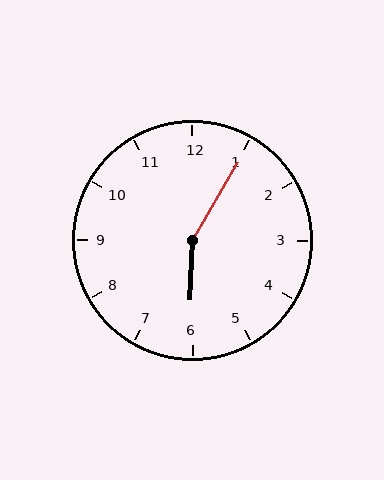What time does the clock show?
6:05.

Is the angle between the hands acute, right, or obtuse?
It is obtuse.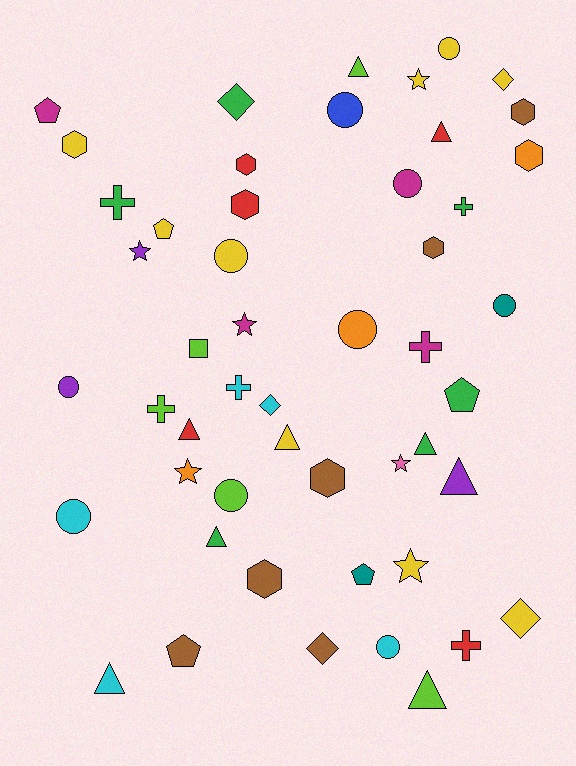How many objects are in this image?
There are 50 objects.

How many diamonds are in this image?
There are 5 diamonds.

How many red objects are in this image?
There are 5 red objects.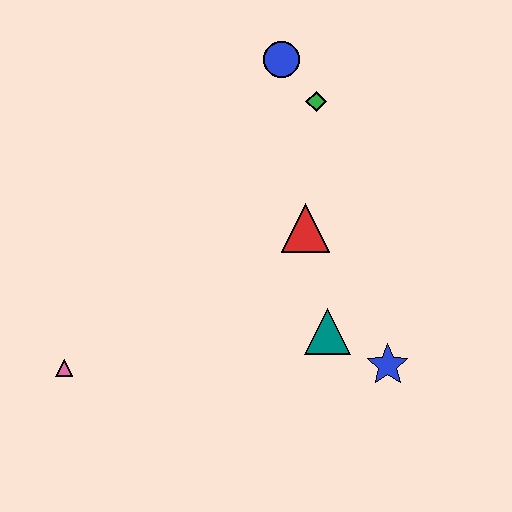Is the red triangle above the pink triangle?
Yes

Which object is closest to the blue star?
The teal triangle is closest to the blue star.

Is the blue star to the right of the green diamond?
Yes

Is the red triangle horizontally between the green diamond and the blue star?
No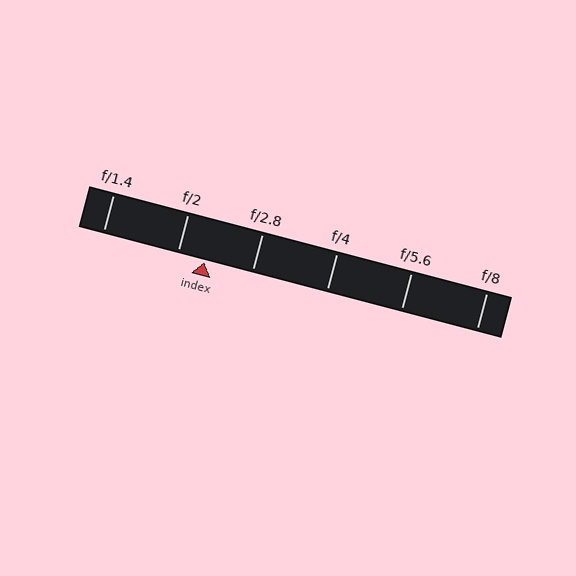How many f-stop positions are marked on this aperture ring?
There are 6 f-stop positions marked.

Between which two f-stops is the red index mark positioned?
The index mark is between f/2 and f/2.8.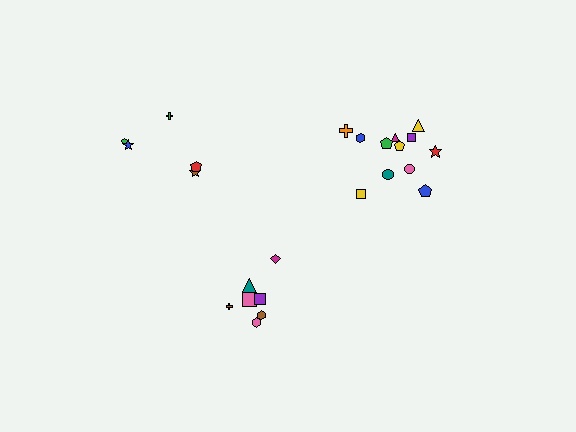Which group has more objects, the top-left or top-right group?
The top-right group.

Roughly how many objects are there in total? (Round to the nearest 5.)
Roughly 25 objects in total.